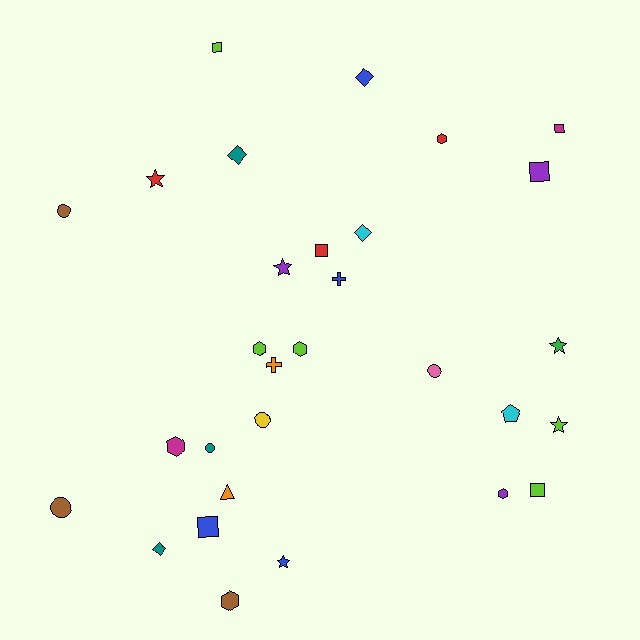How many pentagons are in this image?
There is 1 pentagon.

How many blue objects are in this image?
There are 4 blue objects.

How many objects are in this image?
There are 30 objects.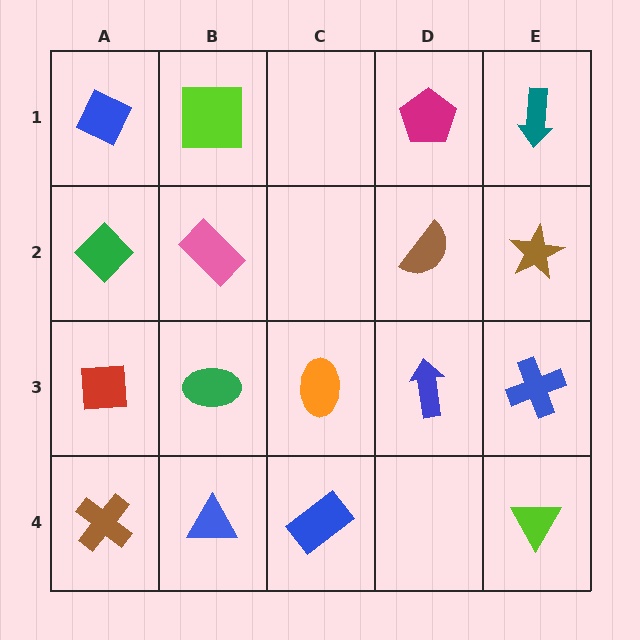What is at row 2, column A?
A green diamond.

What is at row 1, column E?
A teal arrow.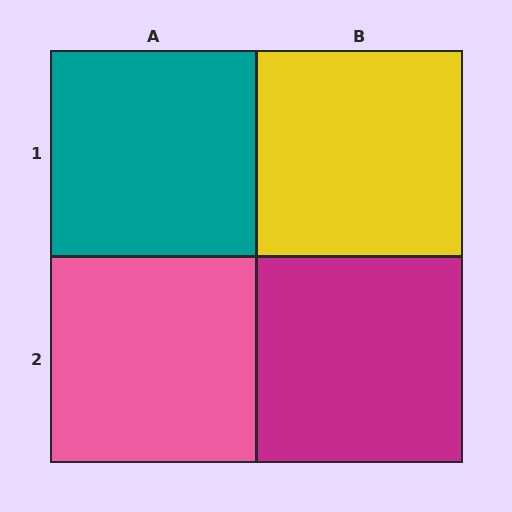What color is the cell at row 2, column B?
Magenta.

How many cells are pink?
1 cell is pink.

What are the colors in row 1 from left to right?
Teal, yellow.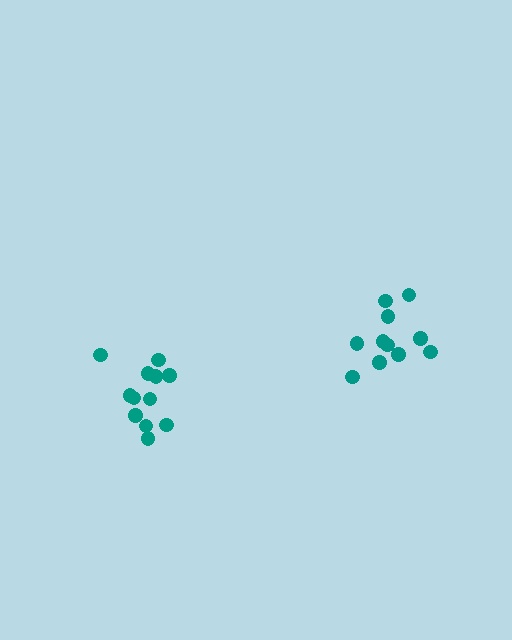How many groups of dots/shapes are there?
There are 2 groups.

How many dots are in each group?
Group 1: 11 dots, Group 2: 12 dots (23 total).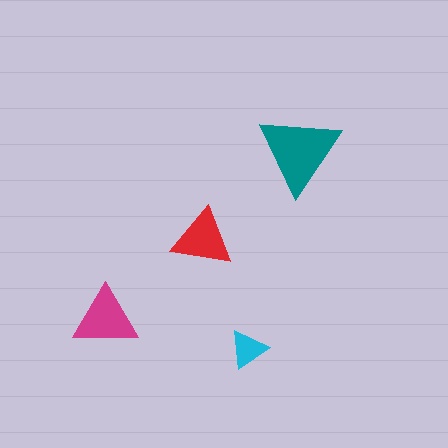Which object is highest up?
The teal triangle is topmost.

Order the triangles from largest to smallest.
the teal one, the magenta one, the red one, the cyan one.